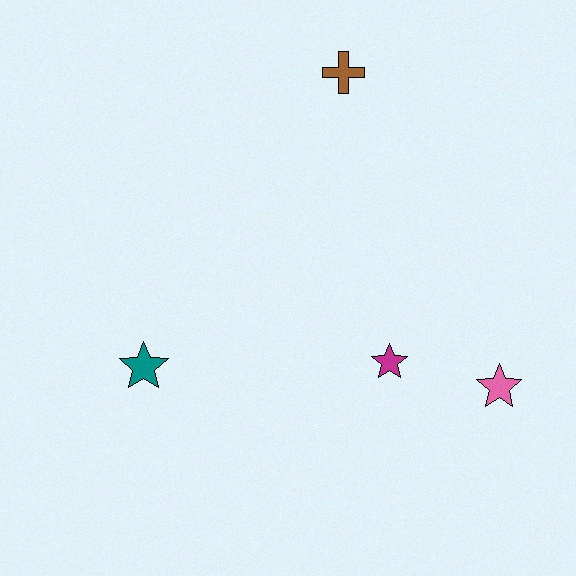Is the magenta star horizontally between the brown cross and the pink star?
Yes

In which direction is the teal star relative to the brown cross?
The teal star is below the brown cross.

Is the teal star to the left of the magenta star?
Yes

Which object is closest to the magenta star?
The pink star is closest to the magenta star.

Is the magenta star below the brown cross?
Yes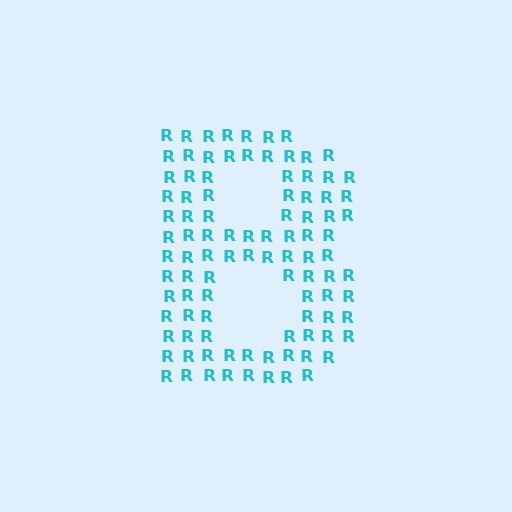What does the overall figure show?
The overall figure shows the letter B.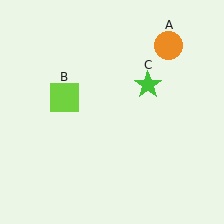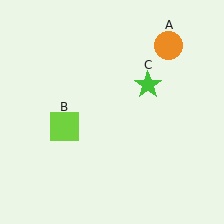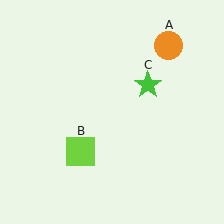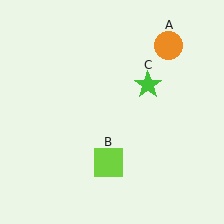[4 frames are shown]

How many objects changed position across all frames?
1 object changed position: lime square (object B).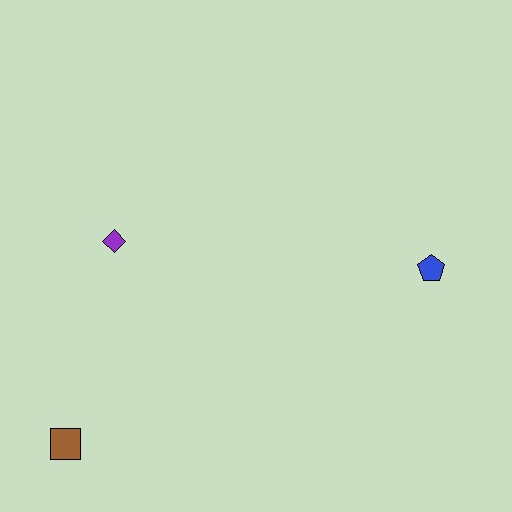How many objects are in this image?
There are 3 objects.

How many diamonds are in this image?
There is 1 diamond.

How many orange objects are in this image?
There are no orange objects.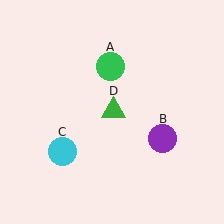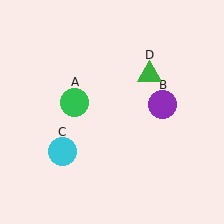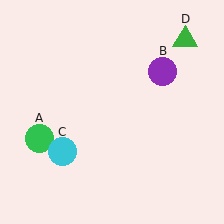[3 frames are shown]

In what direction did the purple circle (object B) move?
The purple circle (object B) moved up.